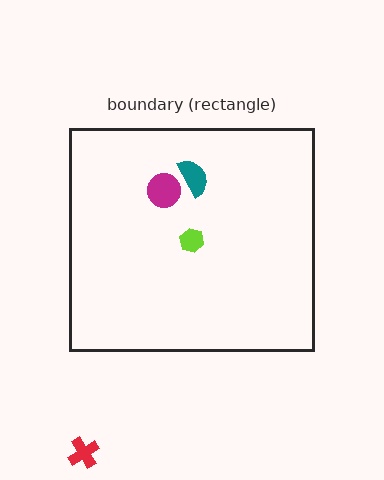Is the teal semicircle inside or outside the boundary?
Inside.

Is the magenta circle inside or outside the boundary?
Inside.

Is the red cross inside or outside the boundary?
Outside.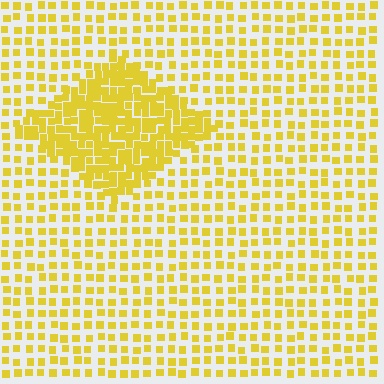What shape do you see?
I see a diamond.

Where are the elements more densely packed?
The elements are more densely packed inside the diamond boundary.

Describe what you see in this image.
The image contains small yellow elements arranged at two different densities. A diamond-shaped region is visible where the elements are more densely packed than the surrounding area.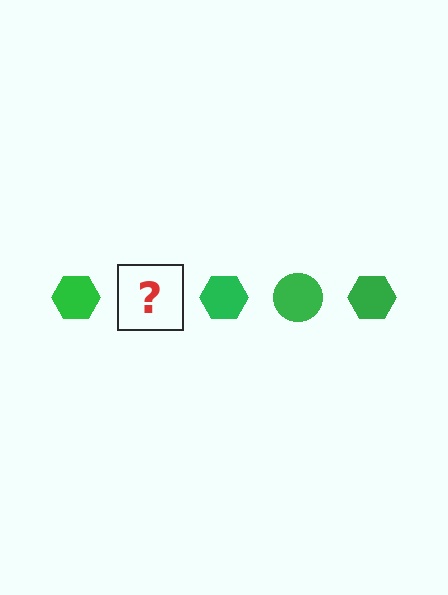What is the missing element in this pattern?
The missing element is a green circle.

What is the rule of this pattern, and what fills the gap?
The rule is that the pattern cycles through hexagon, circle shapes in green. The gap should be filled with a green circle.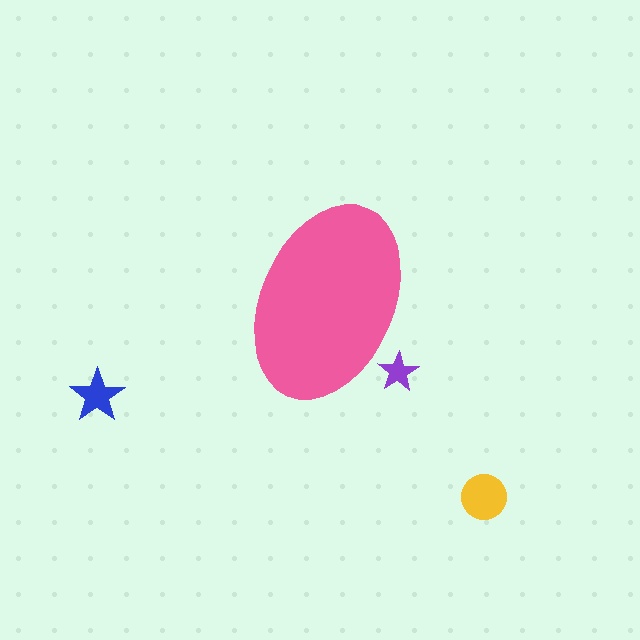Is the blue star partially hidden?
No, the blue star is fully visible.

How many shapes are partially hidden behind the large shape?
1 shape is partially hidden.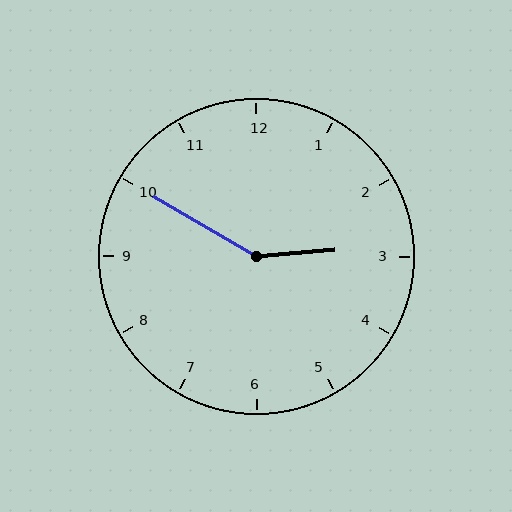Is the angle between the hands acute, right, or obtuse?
It is obtuse.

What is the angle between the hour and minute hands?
Approximately 145 degrees.